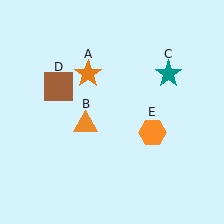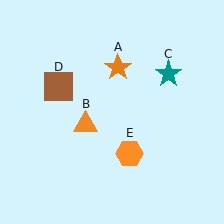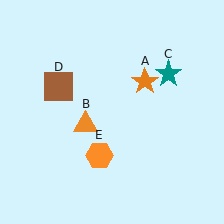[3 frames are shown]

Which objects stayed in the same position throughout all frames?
Orange triangle (object B) and teal star (object C) and brown square (object D) remained stationary.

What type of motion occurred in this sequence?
The orange star (object A), orange hexagon (object E) rotated clockwise around the center of the scene.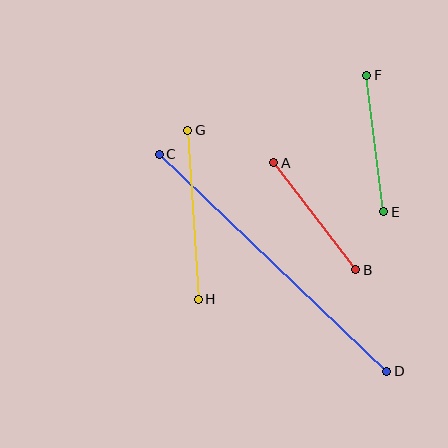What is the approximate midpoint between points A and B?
The midpoint is at approximately (315, 216) pixels.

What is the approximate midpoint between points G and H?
The midpoint is at approximately (193, 215) pixels.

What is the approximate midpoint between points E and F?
The midpoint is at approximately (375, 144) pixels.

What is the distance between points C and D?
The distance is approximately 314 pixels.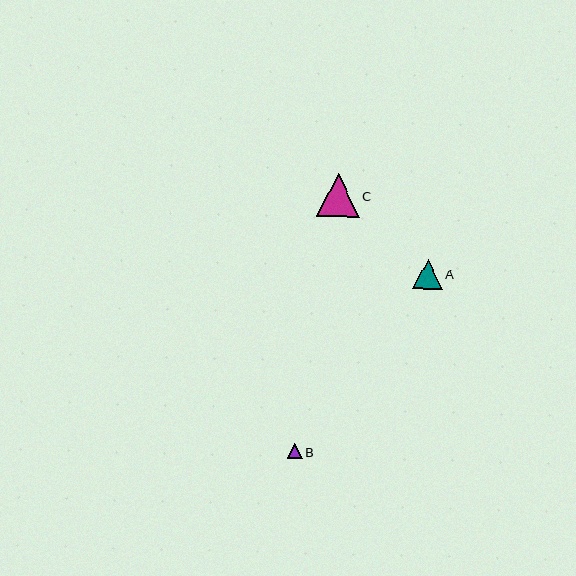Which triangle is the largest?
Triangle C is the largest with a size of approximately 43 pixels.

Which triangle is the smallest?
Triangle B is the smallest with a size of approximately 15 pixels.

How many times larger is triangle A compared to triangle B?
Triangle A is approximately 2.0 times the size of triangle B.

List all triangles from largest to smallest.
From largest to smallest: C, A, B.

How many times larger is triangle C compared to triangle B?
Triangle C is approximately 2.8 times the size of triangle B.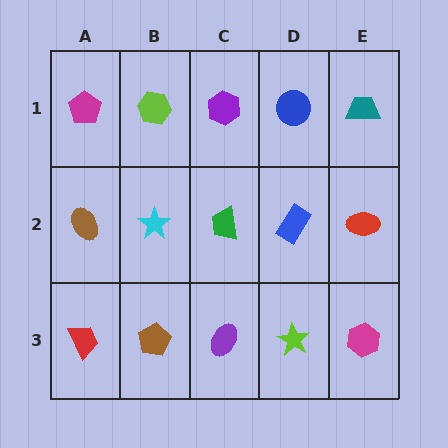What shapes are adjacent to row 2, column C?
A purple hexagon (row 1, column C), a purple ellipse (row 3, column C), a cyan star (row 2, column B), a blue rectangle (row 2, column D).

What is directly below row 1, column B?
A cyan star.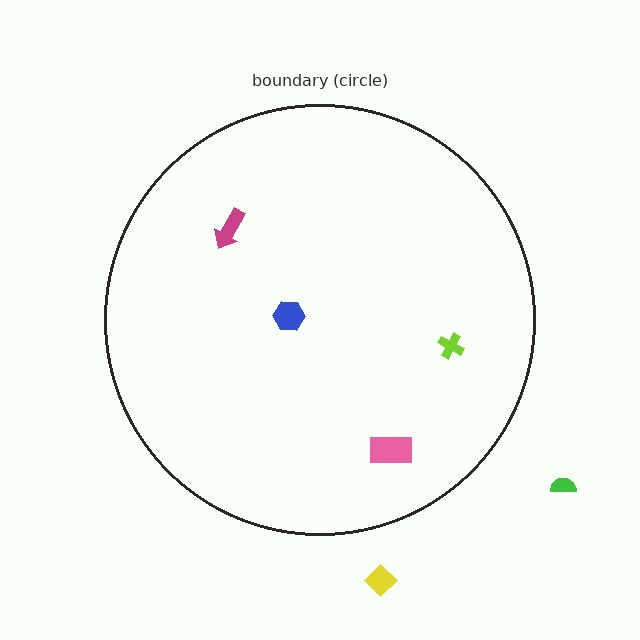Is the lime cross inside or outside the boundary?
Inside.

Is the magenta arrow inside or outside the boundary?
Inside.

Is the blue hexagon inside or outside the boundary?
Inside.